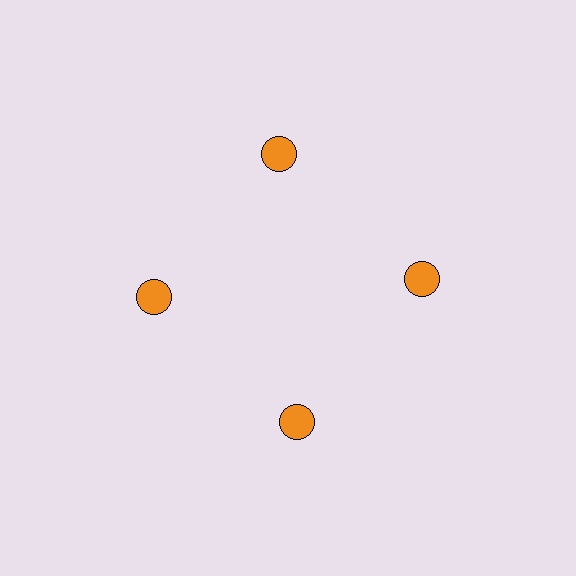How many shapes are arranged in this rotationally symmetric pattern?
There are 4 shapes, arranged in 4 groups of 1.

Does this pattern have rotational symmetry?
Yes, this pattern has 4-fold rotational symmetry. It looks the same after rotating 90 degrees around the center.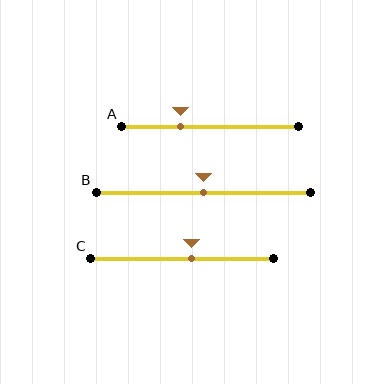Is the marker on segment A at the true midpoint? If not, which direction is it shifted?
No, the marker on segment A is shifted to the left by about 17% of the segment length.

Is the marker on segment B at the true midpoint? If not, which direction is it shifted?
Yes, the marker on segment B is at the true midpoint.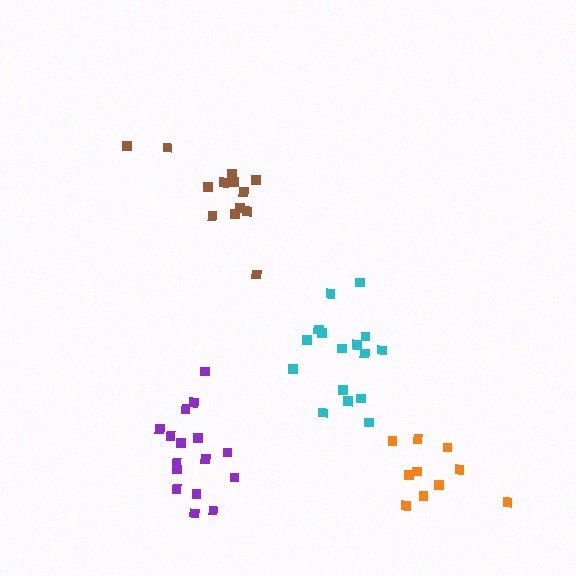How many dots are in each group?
Group 1: 13 dots, Group 2: 16 dots, Group 3: 10 dots, Group 4: 16 dots (55 total).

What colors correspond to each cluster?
The clusters are colored: brown, purple, orange, cyan.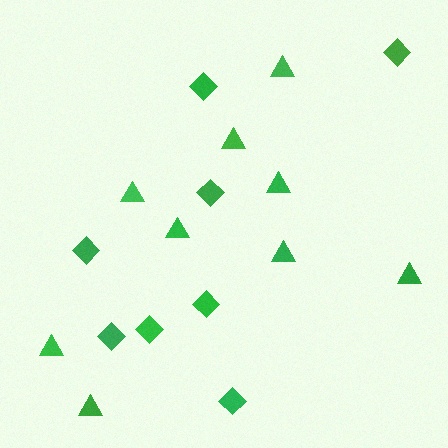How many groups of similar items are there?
There are 2 groups: one group of diamonds (8) and one group of triangles (9).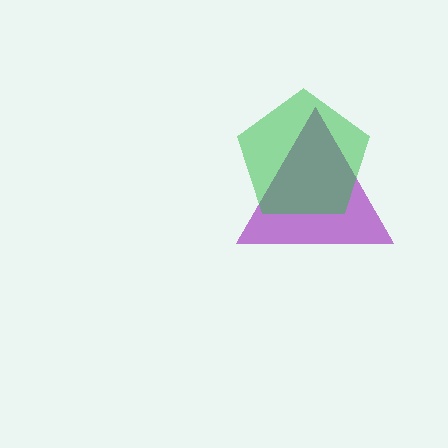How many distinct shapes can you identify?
There are 2 distinct shapes: a purple triangle, a green pentagon.